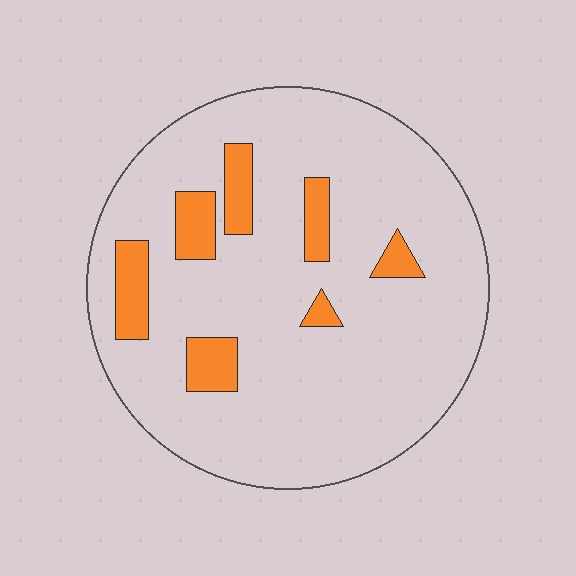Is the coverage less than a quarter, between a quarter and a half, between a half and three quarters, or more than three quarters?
Less than a quarter.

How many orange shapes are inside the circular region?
7.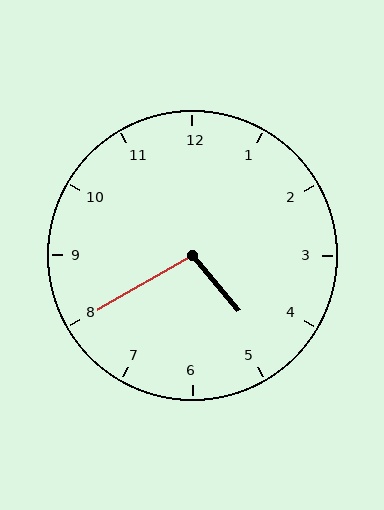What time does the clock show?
4:40.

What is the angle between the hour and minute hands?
Approximately 100 degrees.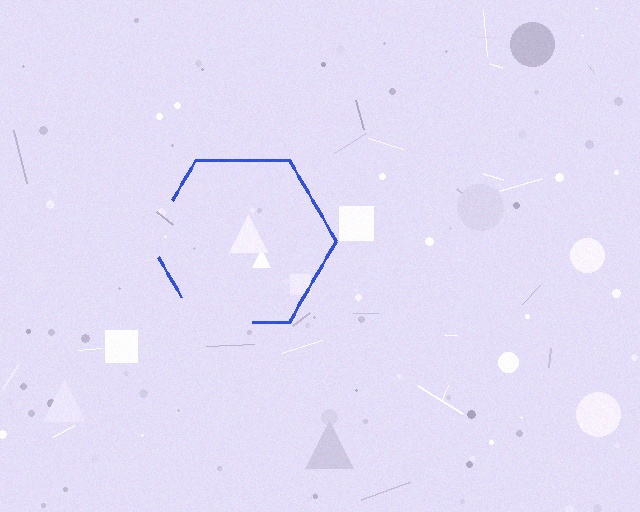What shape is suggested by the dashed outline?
The dashed outline suggests a hexagon.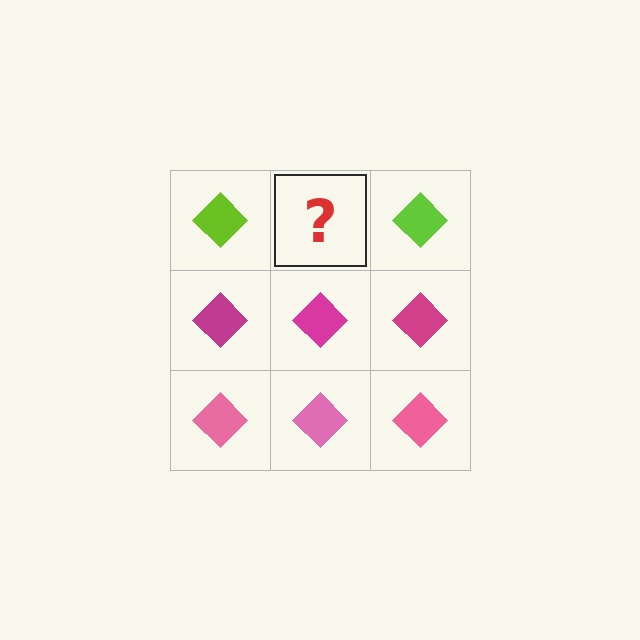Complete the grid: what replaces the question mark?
The question mark should be replaced with a lime diamond.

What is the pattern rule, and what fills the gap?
The rule is that each row has a consistent color. The gap should be filled with a lime diamond.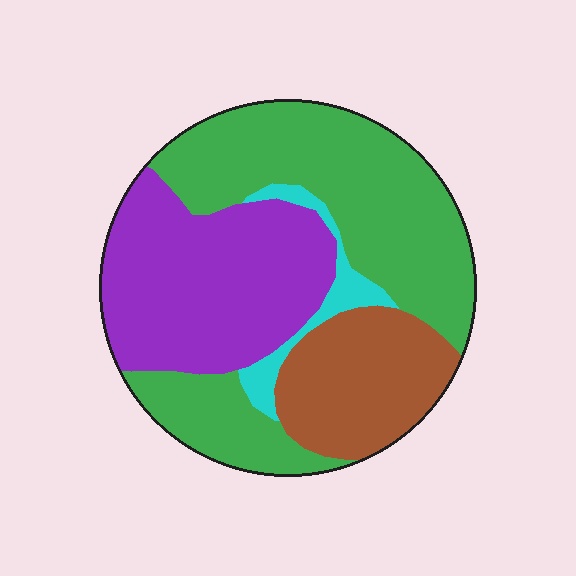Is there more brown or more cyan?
Brown.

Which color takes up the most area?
Green, at roughly 45%.